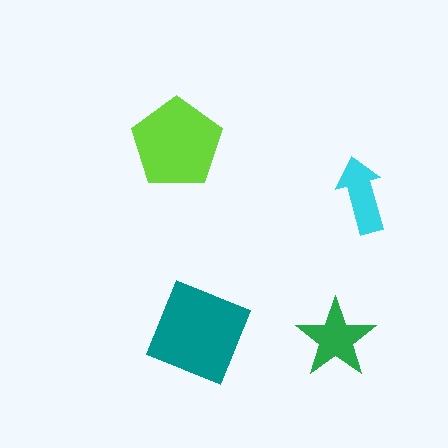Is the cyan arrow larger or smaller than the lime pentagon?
Smaller.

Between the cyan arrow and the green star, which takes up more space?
The green star.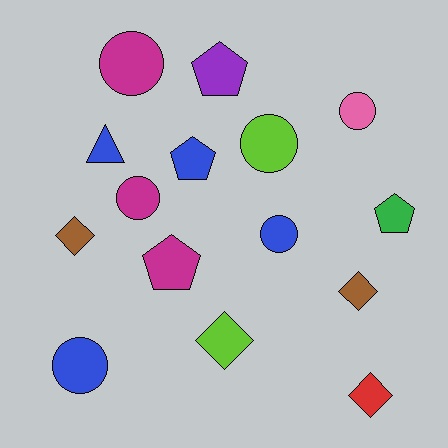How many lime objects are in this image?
There are 2 lime objects.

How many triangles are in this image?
There is 1 triangle.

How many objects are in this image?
There are 15 objects.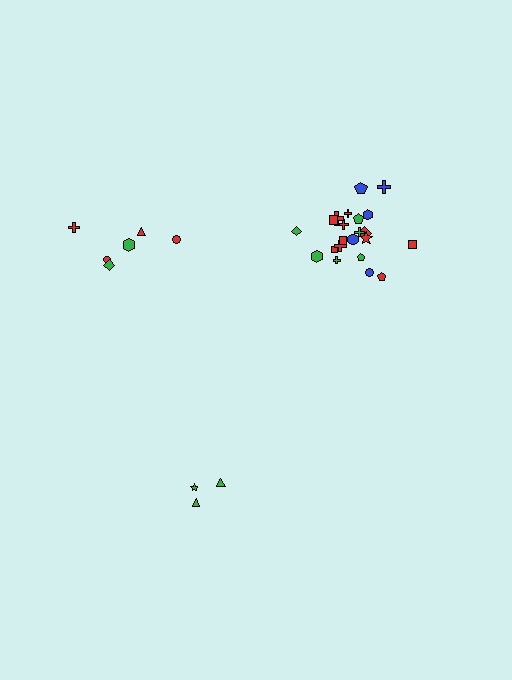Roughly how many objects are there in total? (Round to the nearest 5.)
Roughly 30 objects in total.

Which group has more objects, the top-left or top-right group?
The top-right group.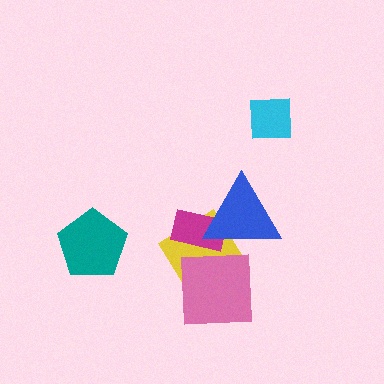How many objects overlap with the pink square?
1 object overlaps with the pink square.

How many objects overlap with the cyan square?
0 objects overlap with the cyan square.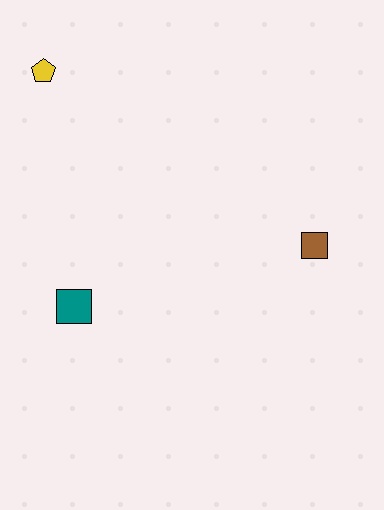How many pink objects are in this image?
There are no pink objects.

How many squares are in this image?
There are 2 squares.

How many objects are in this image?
There are 3 objects.